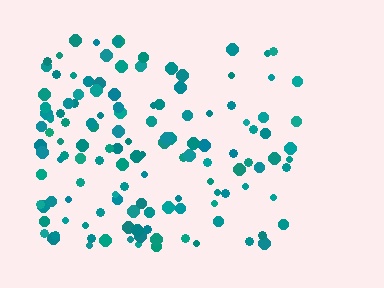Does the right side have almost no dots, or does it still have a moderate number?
Still a moderate number, just noticeably fewer than the left.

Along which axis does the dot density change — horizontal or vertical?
Horizontal.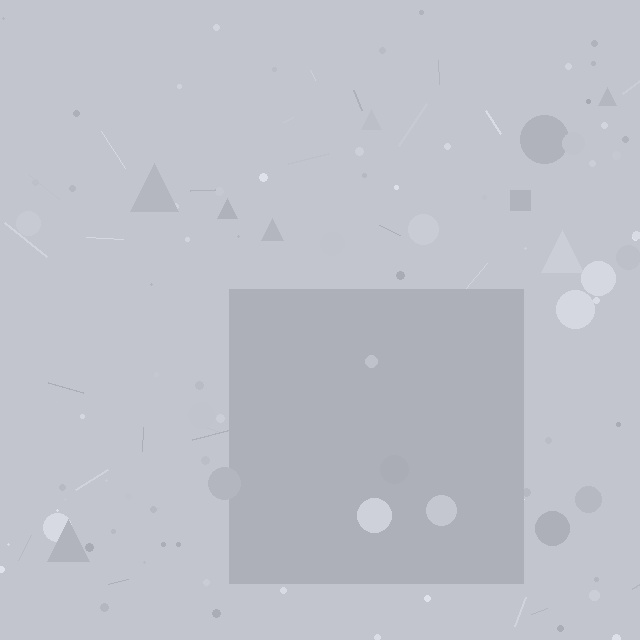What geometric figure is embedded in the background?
A square is embedded in the background.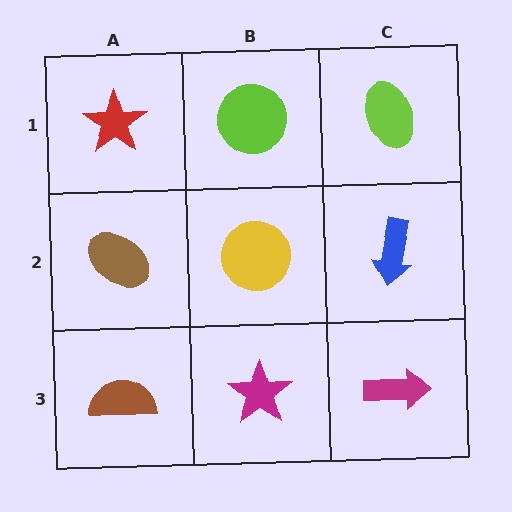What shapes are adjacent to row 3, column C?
A blue arrow (row 2, column C), a magenta star (row 3, column B).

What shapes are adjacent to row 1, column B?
A yellow circle (row 2, column B), a red star (row 1, column A), a lime ellipse (row 1, column C).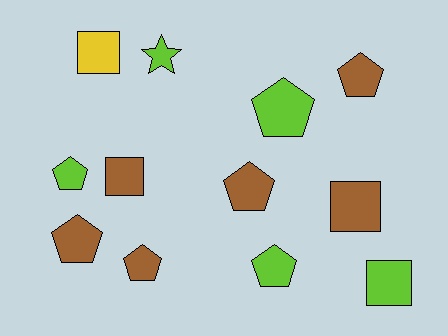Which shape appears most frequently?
Pentagon, with 7 objects.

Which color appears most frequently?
Brown, with 6 objects.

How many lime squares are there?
There is 1 lime square.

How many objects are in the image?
There are 12 objects.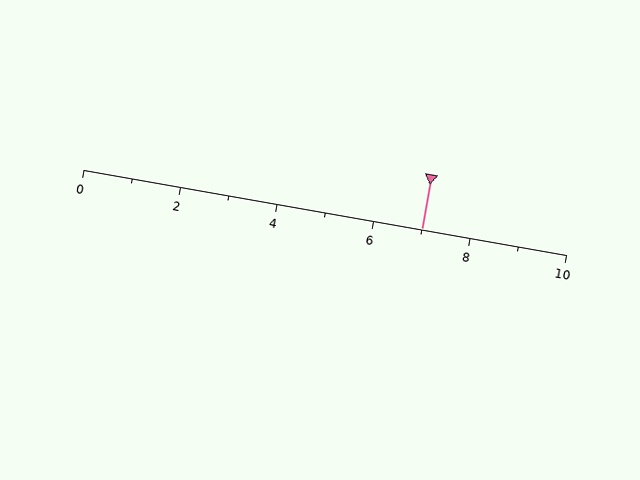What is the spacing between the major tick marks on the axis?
The major ticks are spaced 2 apart.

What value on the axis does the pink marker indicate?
The marker indicates approximately 7.